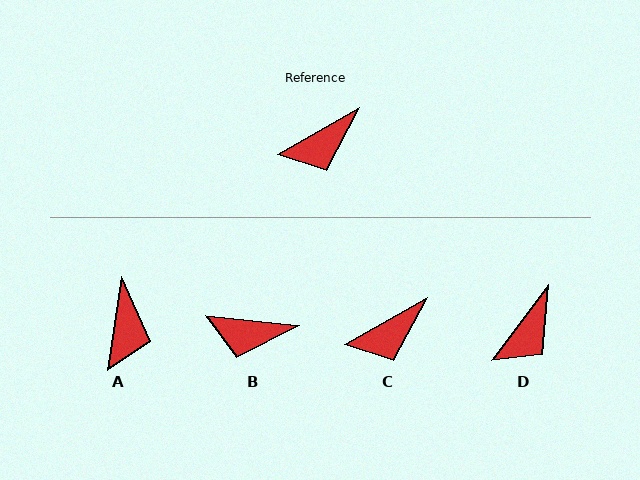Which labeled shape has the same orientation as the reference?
C.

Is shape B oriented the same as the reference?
No, it is off by about 36 degrees.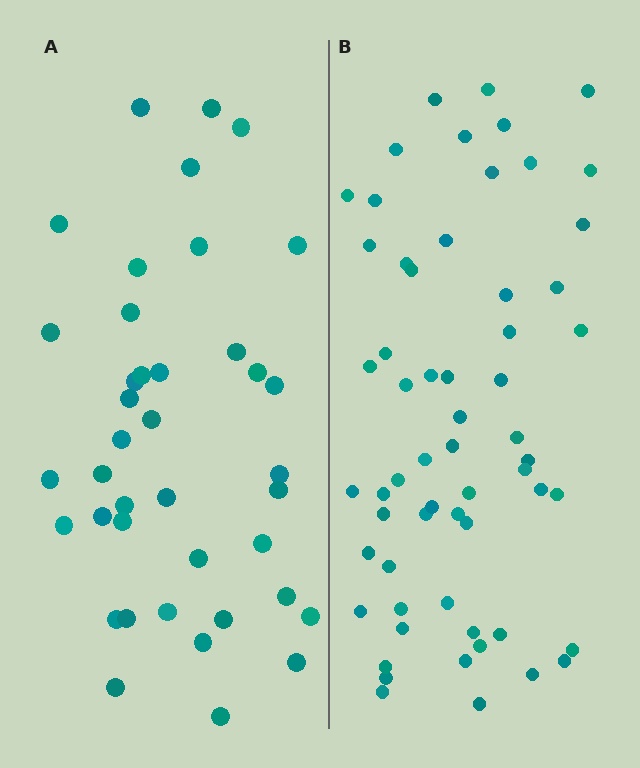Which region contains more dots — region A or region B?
Region B (the right region) has more dots.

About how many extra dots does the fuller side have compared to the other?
Region B has approximately 20 more dots than region A.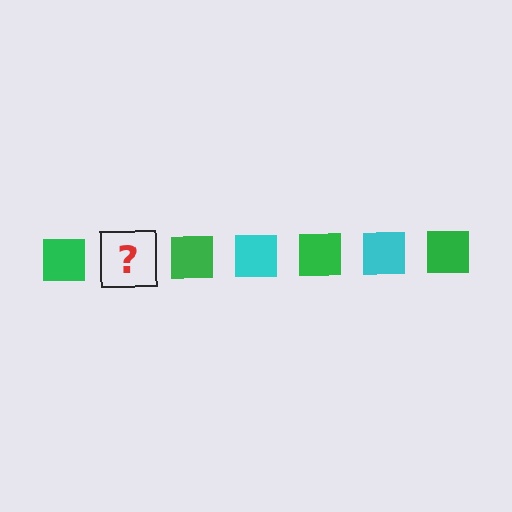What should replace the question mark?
The question mark should be replaced with a cyan square.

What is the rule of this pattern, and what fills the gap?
The rule is that the pattern cycles through green, cyan squares. The gap should be filled with a cyan square.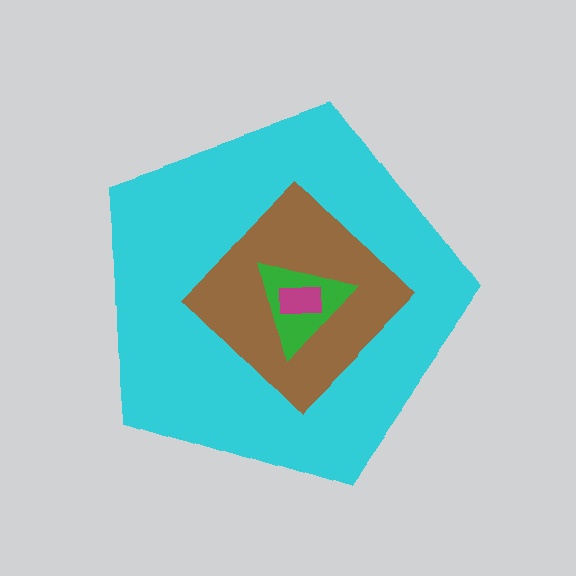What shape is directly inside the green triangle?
The magenta rectangle.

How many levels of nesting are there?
4.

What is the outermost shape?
The cyan pentagon.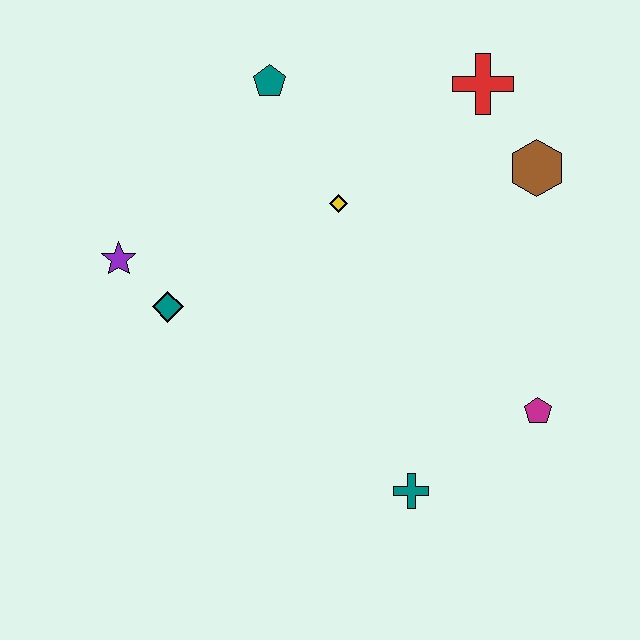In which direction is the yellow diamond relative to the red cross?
The yellow diamond is to the left of the red cross.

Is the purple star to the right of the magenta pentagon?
No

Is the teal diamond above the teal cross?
Yes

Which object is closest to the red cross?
The brown hexagon is closest to the red cross.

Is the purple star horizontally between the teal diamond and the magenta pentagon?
No